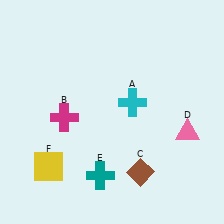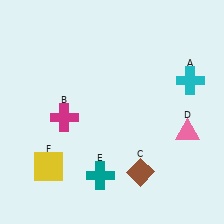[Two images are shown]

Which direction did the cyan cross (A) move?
The cyan cross (A) moved right.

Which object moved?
The cyan cross (A) moved right.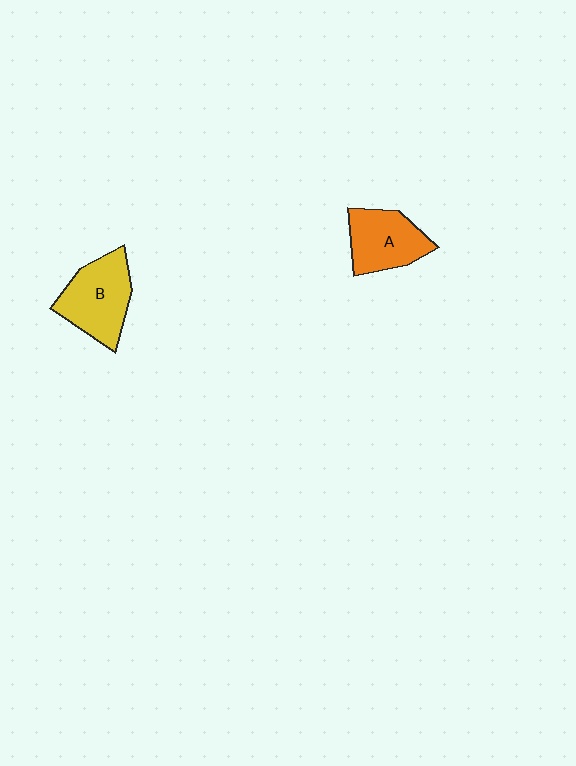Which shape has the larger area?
Shape B (yellow).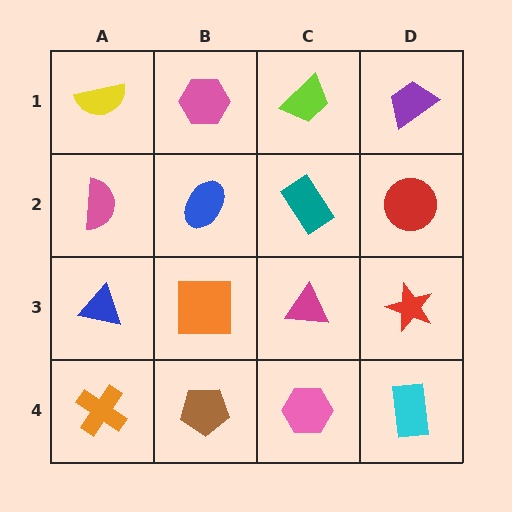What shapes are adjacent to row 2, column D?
A purple trapezoid (row 1, column D), a red star (row 3, column D), a teal rectangle (row 2, column C).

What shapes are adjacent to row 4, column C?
A magenta triangle (row 3, column C), a brown pentagon (row 4, column B), a cyan rectangle (row 4, column D).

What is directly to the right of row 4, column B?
A pink hexagon.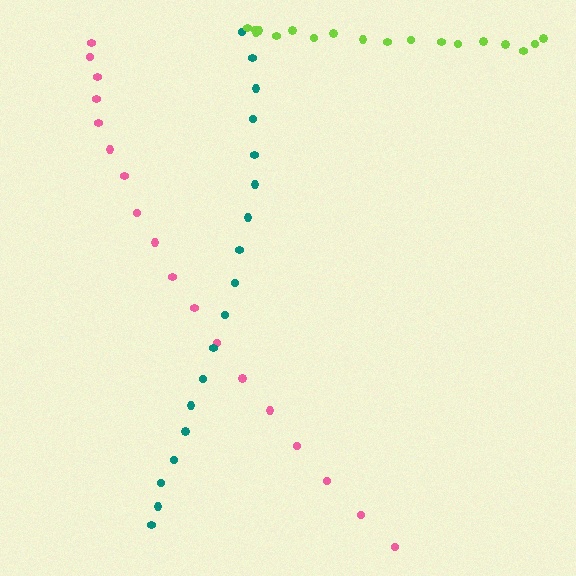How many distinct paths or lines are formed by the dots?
There are 3 distinct paths.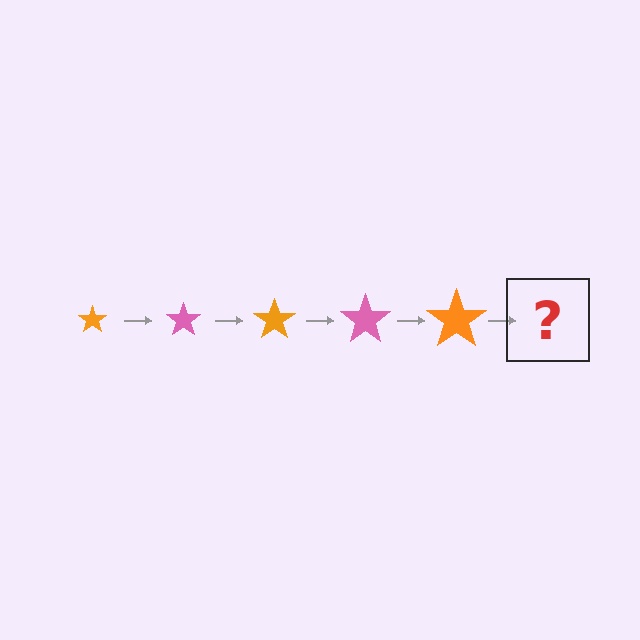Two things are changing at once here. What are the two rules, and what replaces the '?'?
The two rules are that the star grows larger each step and the color cycles through orange and pink. The '?' should be a pink star, larger than the previous one.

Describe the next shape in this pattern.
It should be a pink star, larger than the previous one.